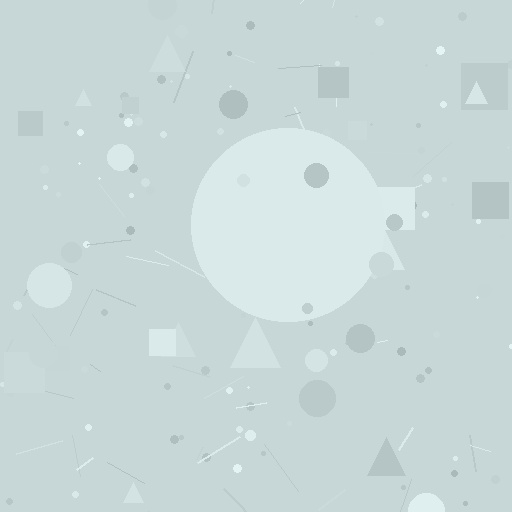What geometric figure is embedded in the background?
A circle is embedded in the background.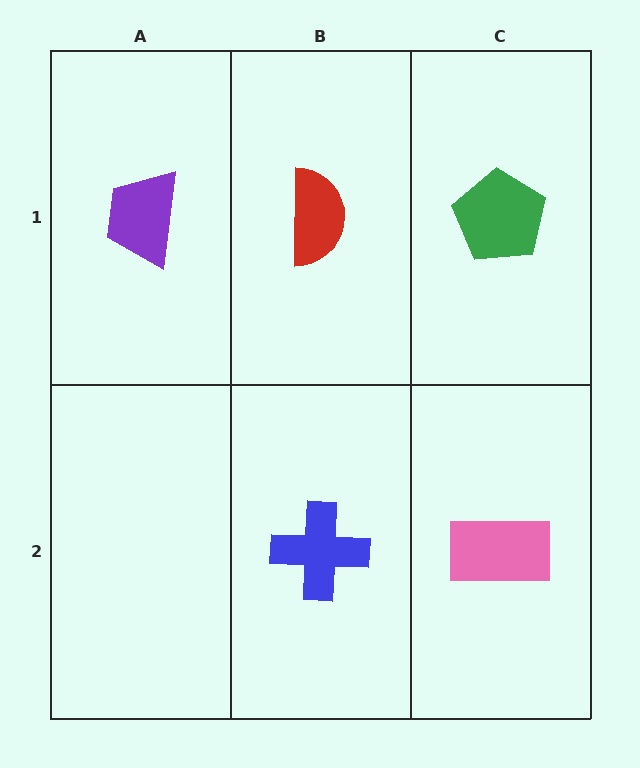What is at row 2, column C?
A pink rectangle.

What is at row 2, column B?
A blue cross.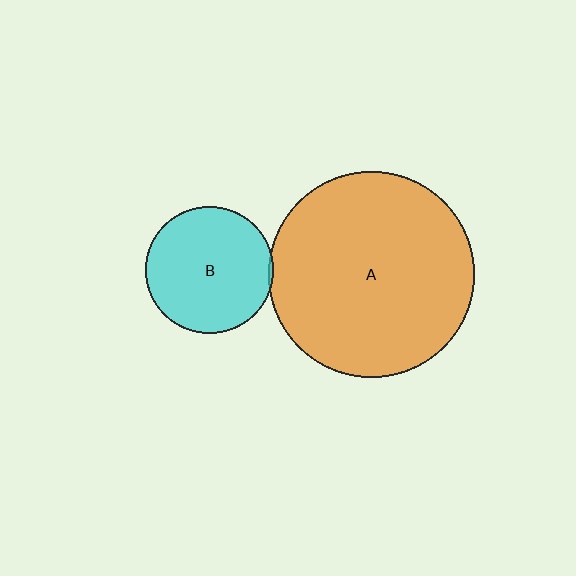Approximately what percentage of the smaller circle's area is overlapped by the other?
Approximately 5%.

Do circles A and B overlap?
Yes.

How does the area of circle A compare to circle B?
Approximately 2.6 times.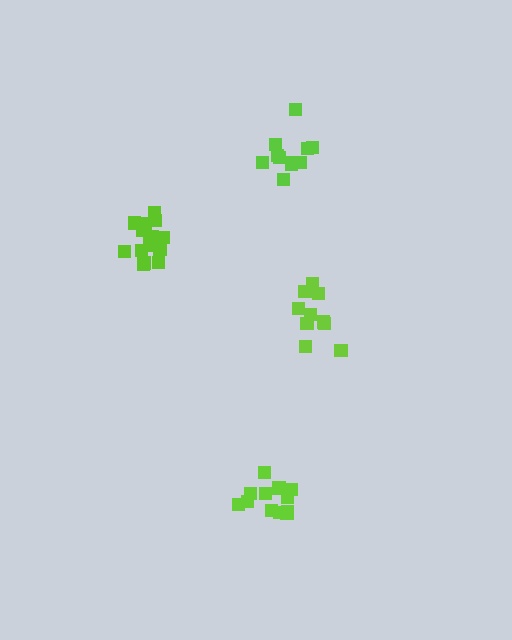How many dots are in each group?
Group 1: 15 dots, Group 2: 12 dots, Group 3: 10 dots, Group 4: 11 dots (48 total).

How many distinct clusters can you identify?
There are 4 distinct clusters.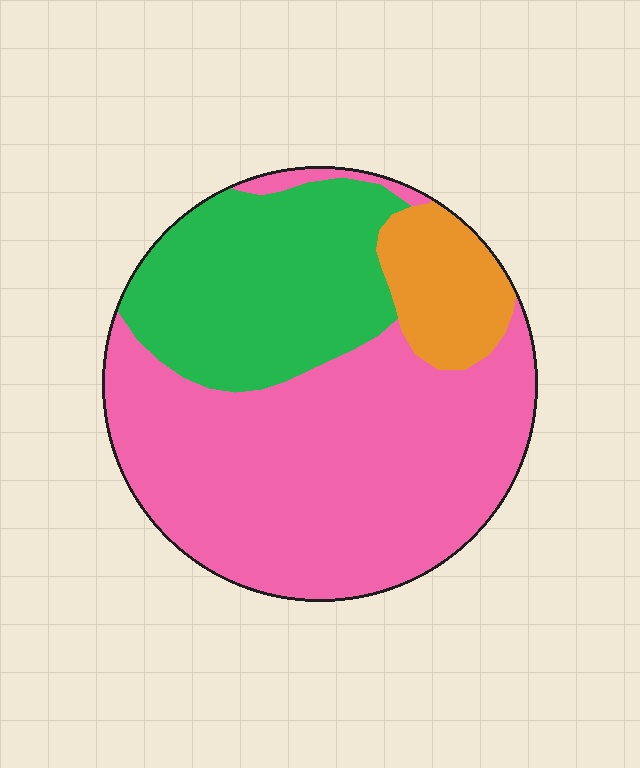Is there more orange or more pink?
Pink.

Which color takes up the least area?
Orange, at roughly 10%.